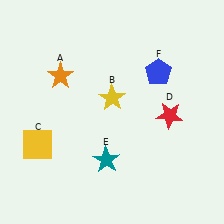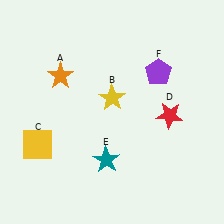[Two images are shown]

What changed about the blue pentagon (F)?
In Image 1, F is blue. In Image 2, it changed to purple.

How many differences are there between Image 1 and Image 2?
There is 1 difference between the two images.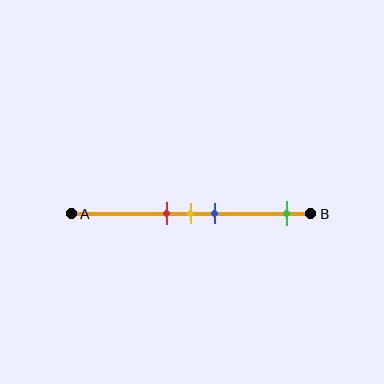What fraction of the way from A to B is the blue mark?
The blue mark is approximately 60% (0.6) of the way from A to B.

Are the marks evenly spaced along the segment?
No, the marks are not evenly spaced.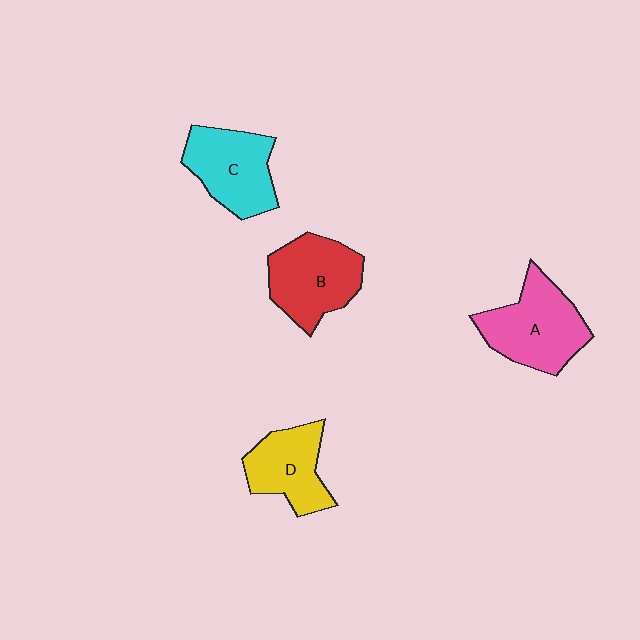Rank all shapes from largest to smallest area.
From largest to smallest: A (pink), B (red), C (cyan), D (yellow).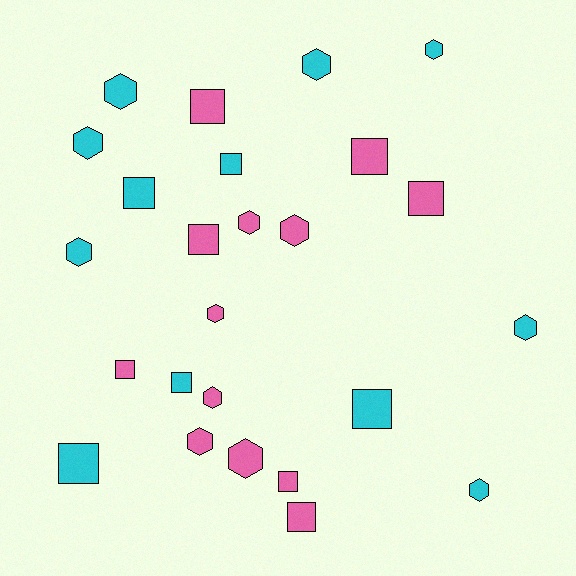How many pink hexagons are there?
There are 6 pink hexagons.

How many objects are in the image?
There are 25 objects.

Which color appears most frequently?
Pink, with 13 objects.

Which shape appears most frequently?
Hexagon, with 13 objects.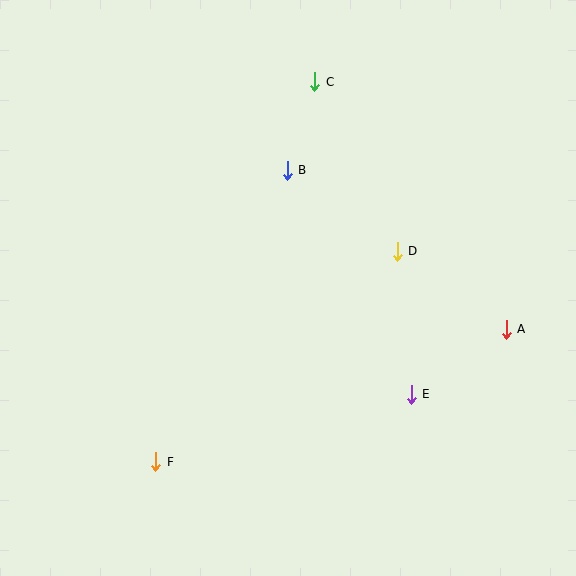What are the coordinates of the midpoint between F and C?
The midpoint between F and C is at (235, 272).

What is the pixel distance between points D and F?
The distance between D and F is 320 pixels.